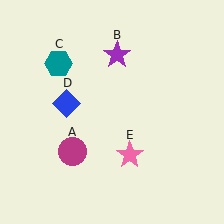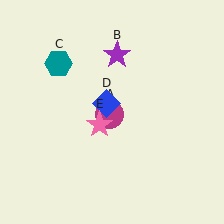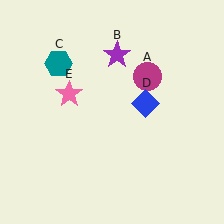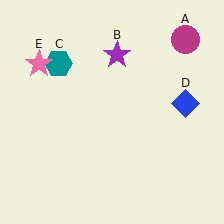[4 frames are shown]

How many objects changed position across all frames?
3 objects changed position: magenta circle (object A), blue diamond (object D), pink star (object E).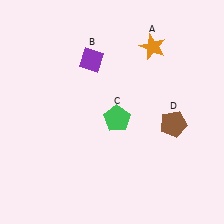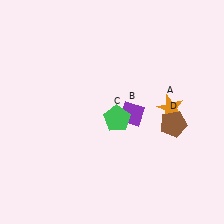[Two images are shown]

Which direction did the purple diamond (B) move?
The purple diamond (B) moved down.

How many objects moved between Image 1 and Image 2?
2 objects moved between the two images.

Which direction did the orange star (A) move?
The orange star (A) moved down.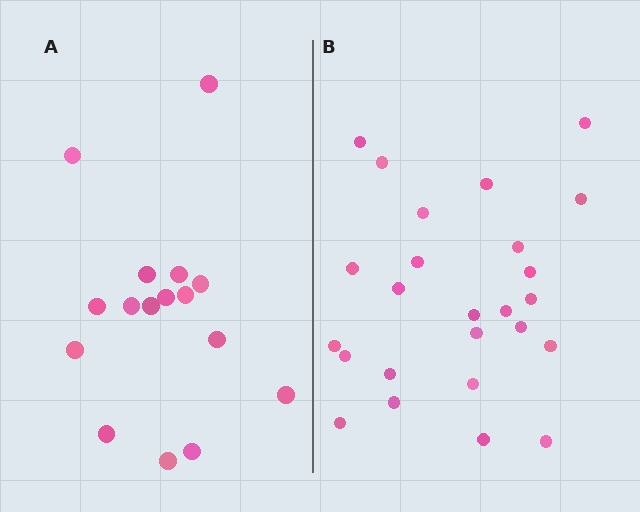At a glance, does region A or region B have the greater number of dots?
Region B (the right region) has more dots.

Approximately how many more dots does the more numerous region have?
Region B has roughly 8 or so more dots than region A.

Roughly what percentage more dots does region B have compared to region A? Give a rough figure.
About 55% more.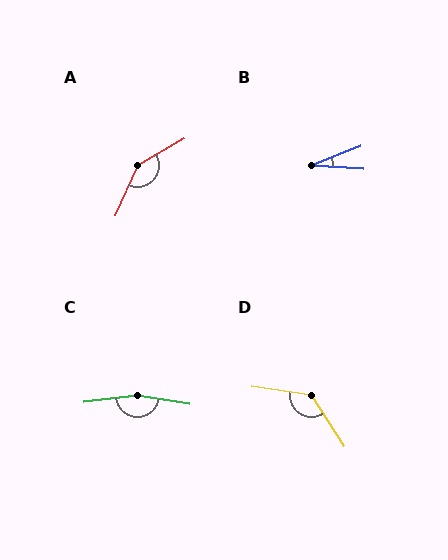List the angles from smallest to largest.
B (25°), D (131°), A (144°), C (164°).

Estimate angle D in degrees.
Approximately 131 degrees.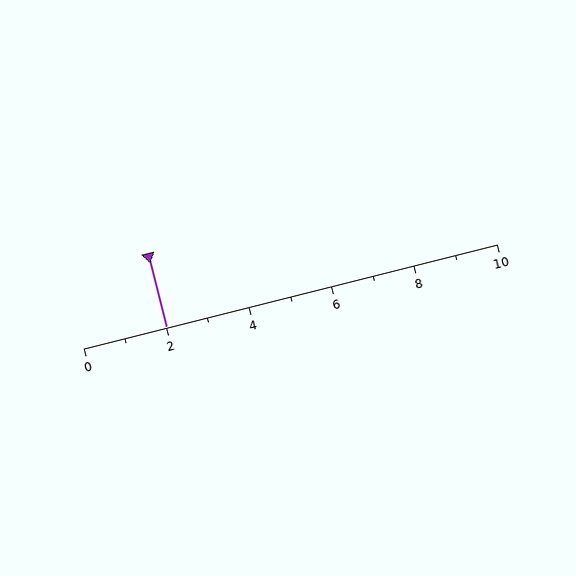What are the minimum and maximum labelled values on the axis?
The axis runs from 0 to 10.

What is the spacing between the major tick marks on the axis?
The major ticks are spaced 2 apart.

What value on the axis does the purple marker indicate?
The marker indicates approximately 2.